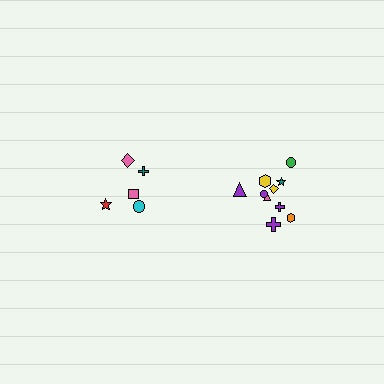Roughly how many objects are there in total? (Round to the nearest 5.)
Roughly 15 objects in total.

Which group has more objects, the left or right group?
The right group.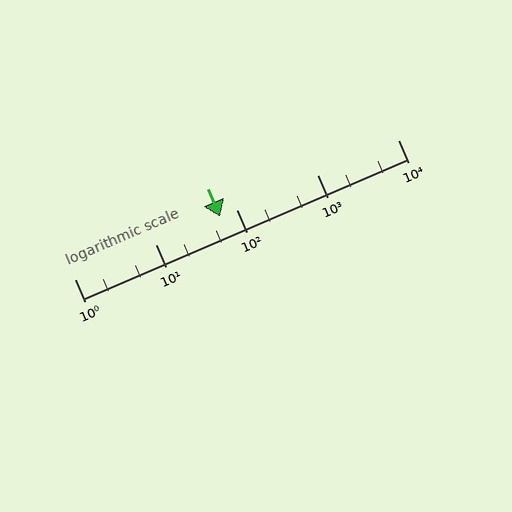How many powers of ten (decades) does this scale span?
The scale spans 4 decades, from 1 to 10000.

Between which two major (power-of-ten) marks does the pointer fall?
The pointer is between 10 and 100.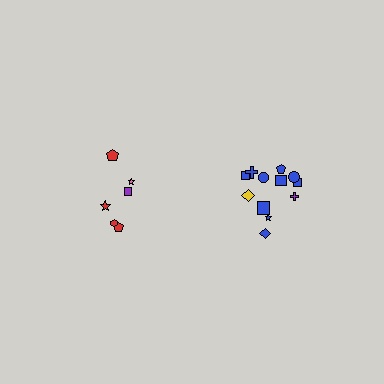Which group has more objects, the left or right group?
The right group.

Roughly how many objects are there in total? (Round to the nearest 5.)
Roughly 20 objects in total.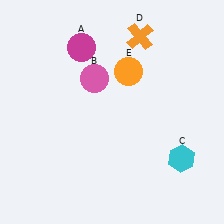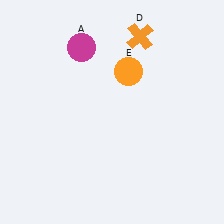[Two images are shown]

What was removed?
The pink circle (B), the cyan hexagon (C) were removed in Image 2.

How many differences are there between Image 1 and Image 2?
There are 2 differences between the two images.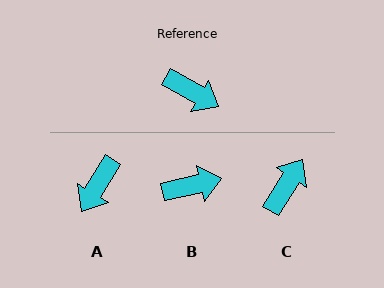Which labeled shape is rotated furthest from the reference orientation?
A, about 92 degrees away.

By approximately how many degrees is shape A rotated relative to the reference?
Approximately 92 degrees clockwise.